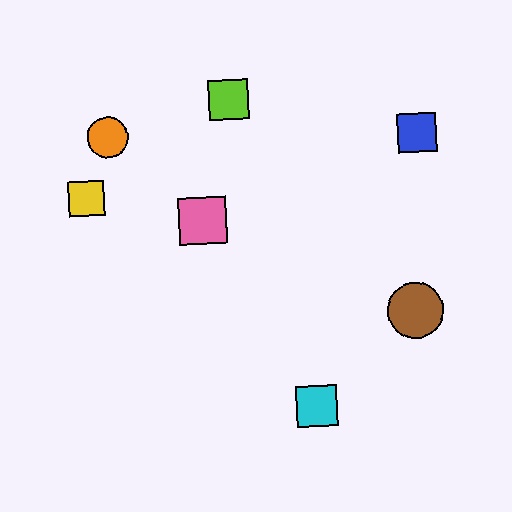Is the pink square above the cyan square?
Yes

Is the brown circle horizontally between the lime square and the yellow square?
No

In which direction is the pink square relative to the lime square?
The pink square is below the lime square.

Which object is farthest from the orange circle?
The brown circle is farthest from the orange circle.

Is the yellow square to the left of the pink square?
Yes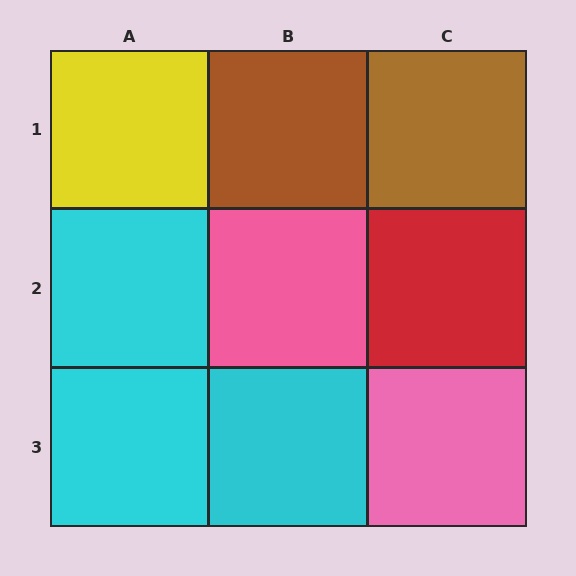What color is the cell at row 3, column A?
Cyan.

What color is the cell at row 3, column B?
Cyan.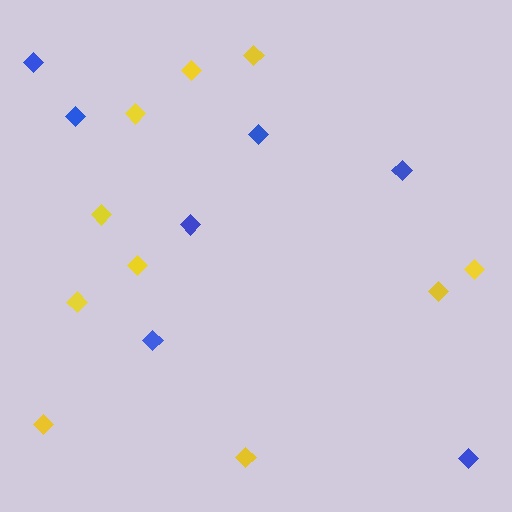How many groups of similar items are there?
There are 2 groups: one group of blue diamonds (7) and one group of yellow diamonds (10).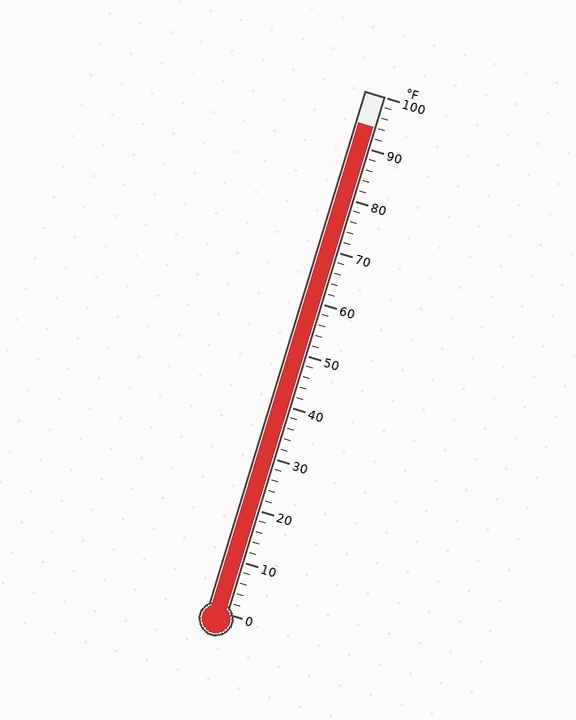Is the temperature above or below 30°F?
The temperature is above 30°F.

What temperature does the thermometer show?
The thermometer shows approximately 94°F.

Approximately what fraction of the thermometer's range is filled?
The thermometer is filled to approximately 95% of its range.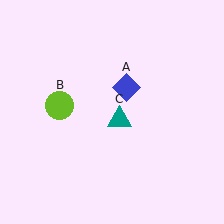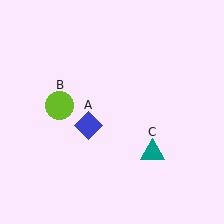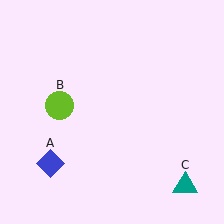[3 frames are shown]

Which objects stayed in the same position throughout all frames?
Lime circle (object B) remained stationary.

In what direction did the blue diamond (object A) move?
The blue diamond (object A) moved down and to the left.